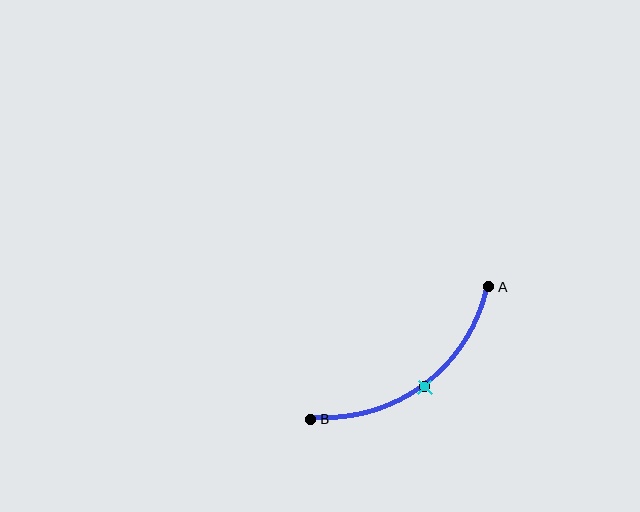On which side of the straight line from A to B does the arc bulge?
The arc bulges below and to the right of the straight line connecting A and B.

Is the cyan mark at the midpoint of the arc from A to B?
Yes. The cyan mark lies on the arc at equal arc-length from both A and B — it is the arc midpoint.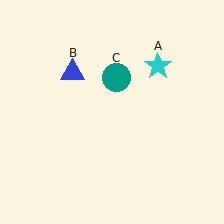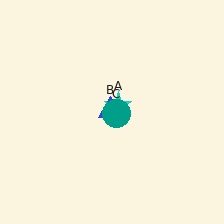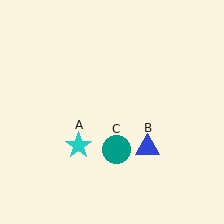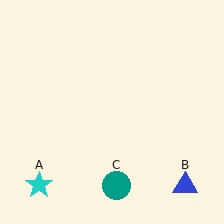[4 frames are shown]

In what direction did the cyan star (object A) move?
The cyan star (object A) moved down and to the left.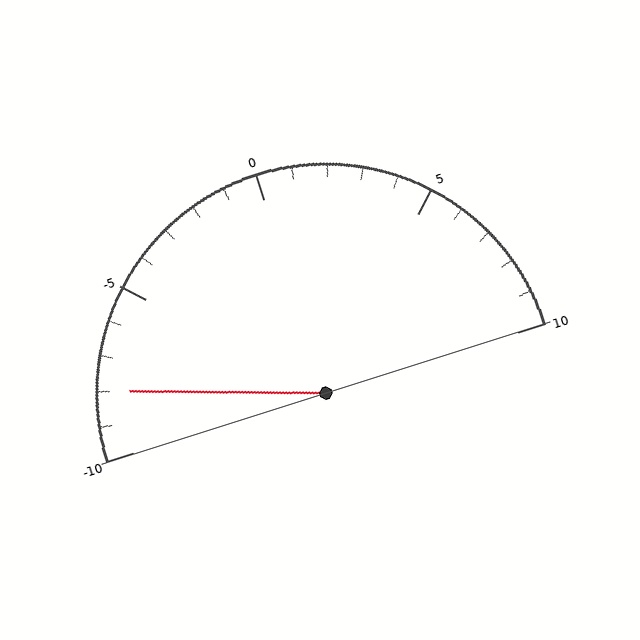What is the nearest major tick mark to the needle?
The nearest major tick mark is -10.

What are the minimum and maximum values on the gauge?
The gauge ranges from -10 to 10.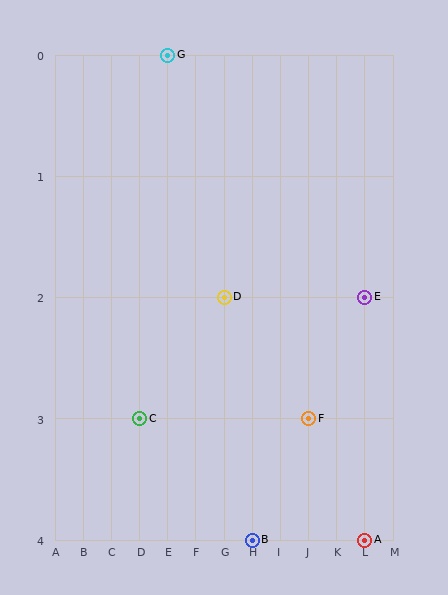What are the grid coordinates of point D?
Point D is at grid coordinates (G, 2).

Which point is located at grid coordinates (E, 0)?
Point G is at (E, 0).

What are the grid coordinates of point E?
Point E is at grid coordinates (L, 2).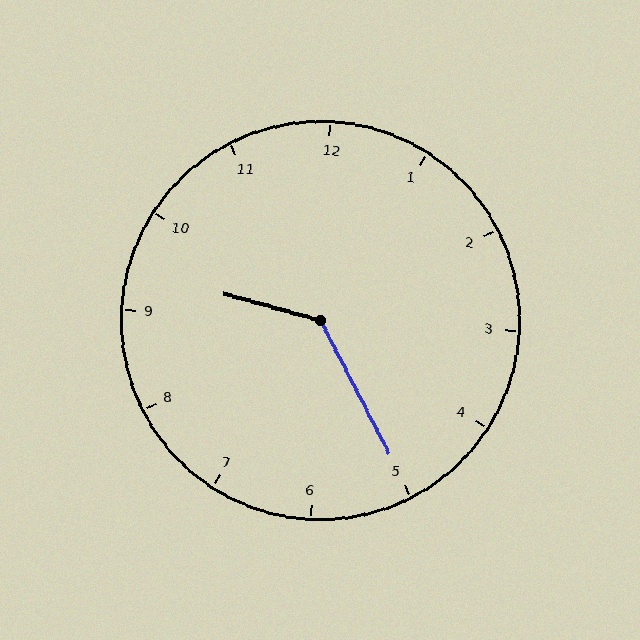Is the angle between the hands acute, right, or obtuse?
It is obtuse.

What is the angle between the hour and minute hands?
Approximately 132 degrees.